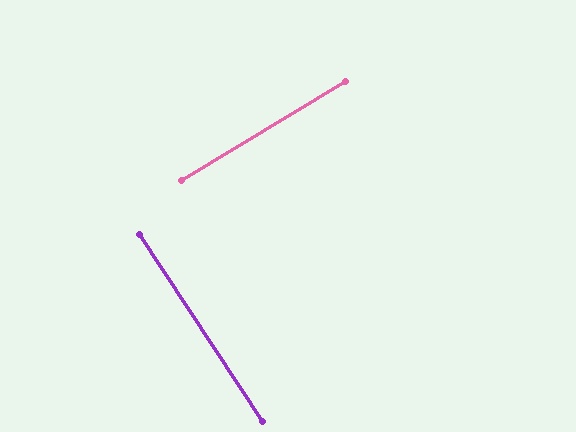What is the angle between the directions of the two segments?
Approximately 88 degrees.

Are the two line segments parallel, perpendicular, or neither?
Perpendicular — they meet at approximately 88°.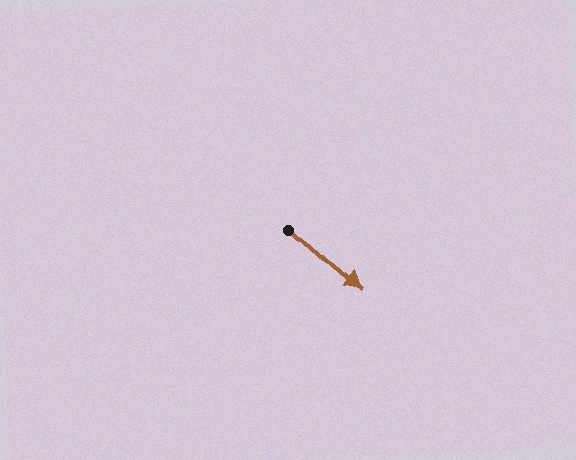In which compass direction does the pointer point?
Southeast.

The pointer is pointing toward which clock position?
Roughly 4 o'clock.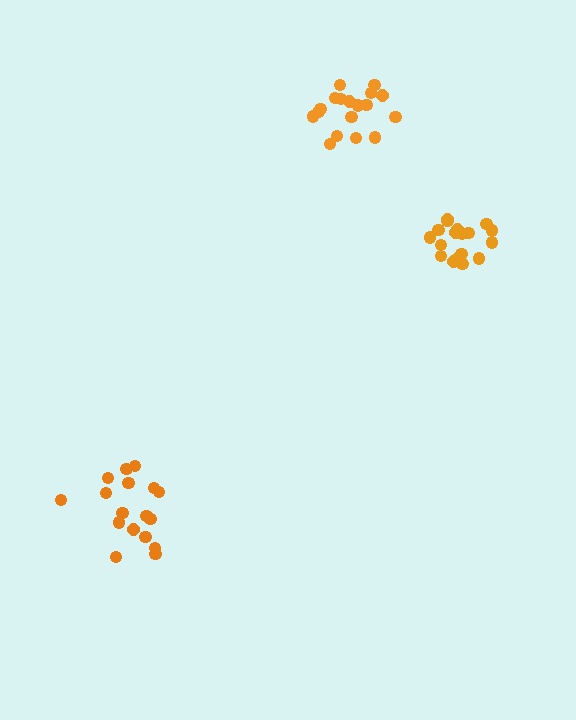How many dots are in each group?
Group 1: 18 dots, Group 2: 18 dots, Group 3: 17 dots (53 total).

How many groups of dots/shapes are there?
There are 3 groups.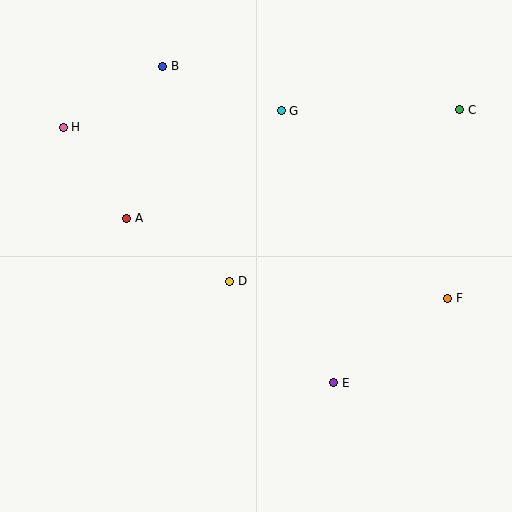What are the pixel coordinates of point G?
Point G is at (281, 111).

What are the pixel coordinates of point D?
Point D is at (230, 281).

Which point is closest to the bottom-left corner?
Point A is closest to the bottom-left corner.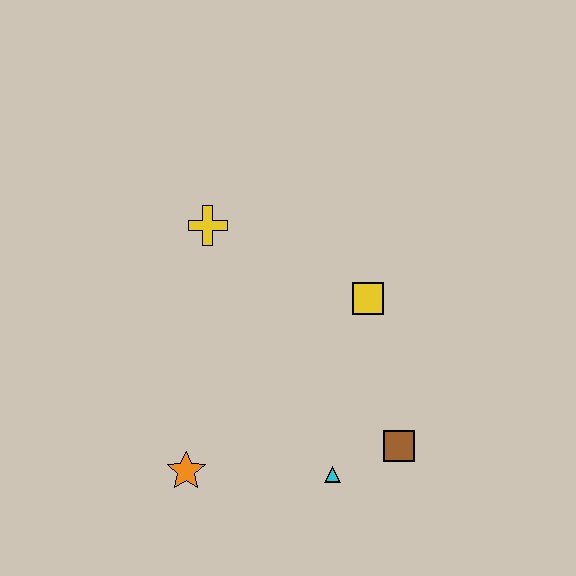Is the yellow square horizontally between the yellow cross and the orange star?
No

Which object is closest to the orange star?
The cyan triangle is closest to the orange star.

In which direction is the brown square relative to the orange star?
The brown square is to the right of the orange star.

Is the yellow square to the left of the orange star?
No